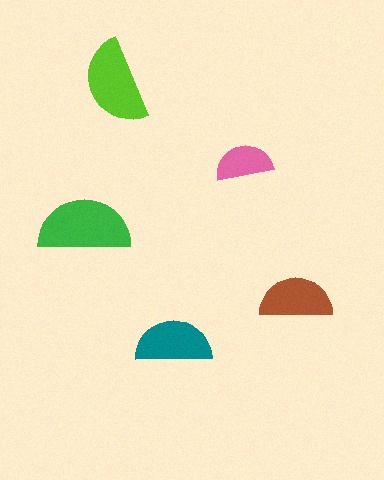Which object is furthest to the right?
The brown semicircle is rightmost.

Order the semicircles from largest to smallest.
the green one, the lime one, the teal one, the brown one, the pink one.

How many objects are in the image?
There are 5 objects in the image.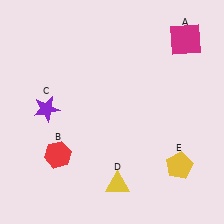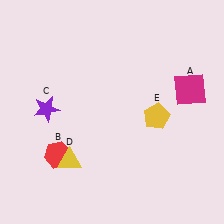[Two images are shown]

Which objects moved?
The objects that moved are: the magenta square (A), the yellow triangle (D), the yellow pentagon (E).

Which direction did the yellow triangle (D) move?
The yellow triangle (D) moved left.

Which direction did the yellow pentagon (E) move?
The yellow pentagon (E) moved up.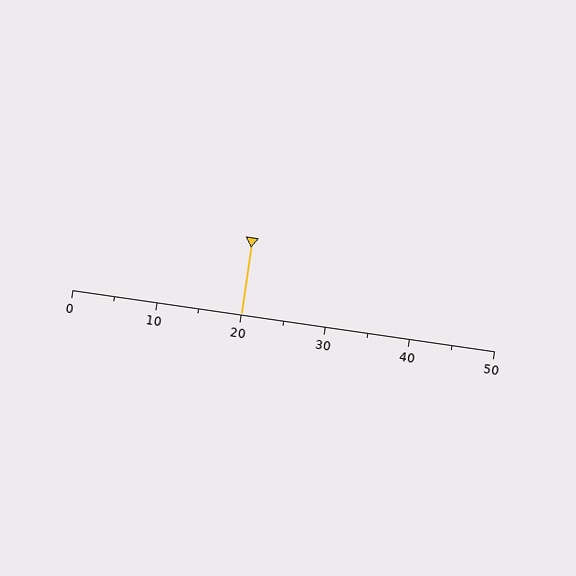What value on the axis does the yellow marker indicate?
The marker indicates approximately 20.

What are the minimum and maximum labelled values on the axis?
The axis runs from 0 to 50.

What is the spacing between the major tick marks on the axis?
The major ticks are spaced 10 apart.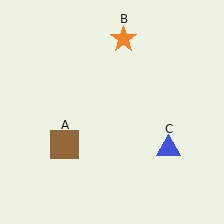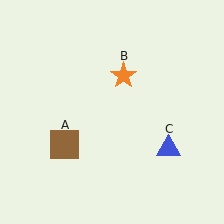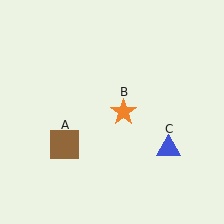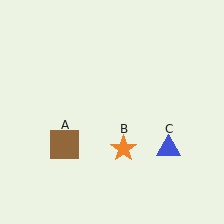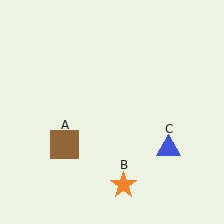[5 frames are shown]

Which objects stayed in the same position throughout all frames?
Brown square (object A) and blue triangle (object C) remained stationary.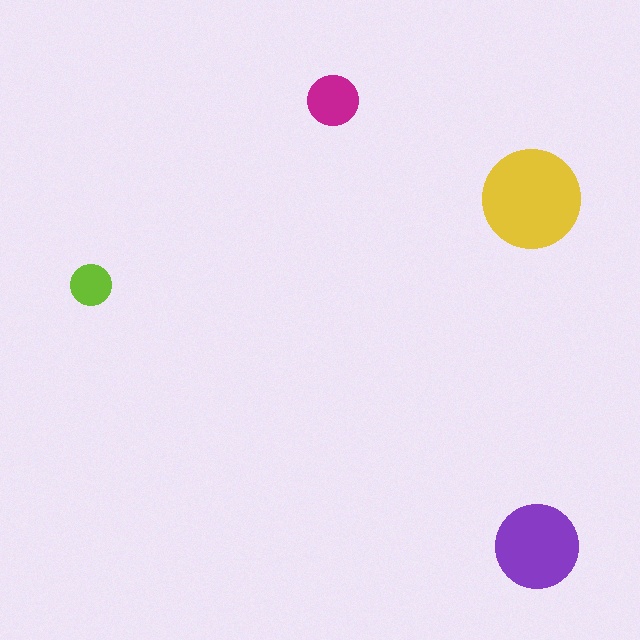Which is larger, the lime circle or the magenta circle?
The magenta one.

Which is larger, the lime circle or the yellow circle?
The yellow one.